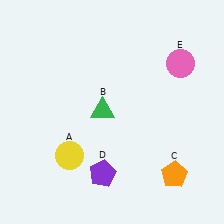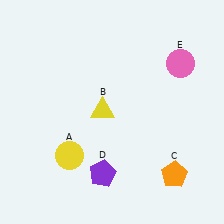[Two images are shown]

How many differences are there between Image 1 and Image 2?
There is 1 difference between the two images.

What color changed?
The triangle (B) changed from green in Image 1 to yellow in Image 2.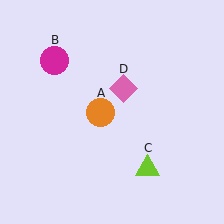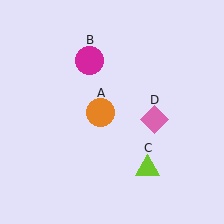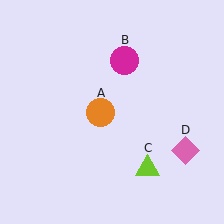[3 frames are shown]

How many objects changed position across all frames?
2 objects changed position: magenta circle (object B), pink diamond (object D).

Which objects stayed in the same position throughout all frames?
Orange circle (object A) and lime triangle (object C) remained stationary.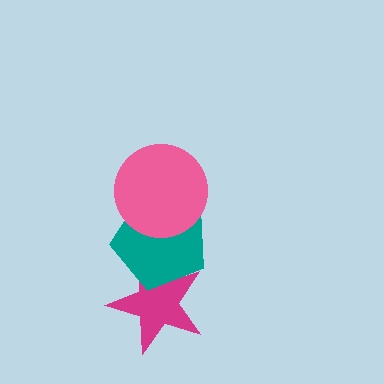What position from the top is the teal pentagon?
The teal pentagon is 2nd from the top.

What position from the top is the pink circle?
The pink circle is 1st from the top.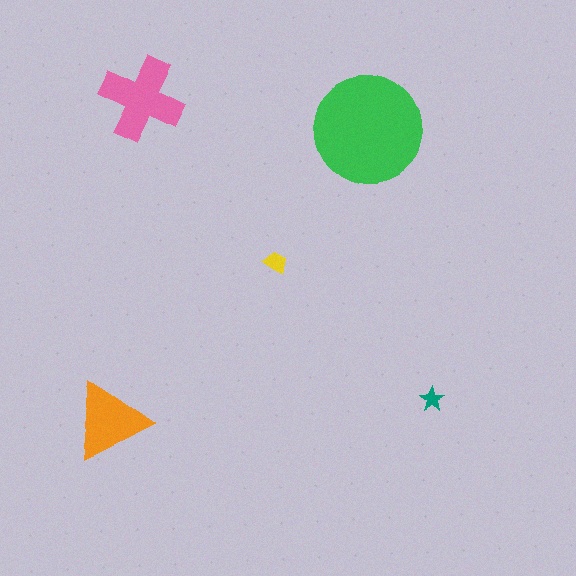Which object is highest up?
The pink cross is topmost.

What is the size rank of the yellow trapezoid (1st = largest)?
4th.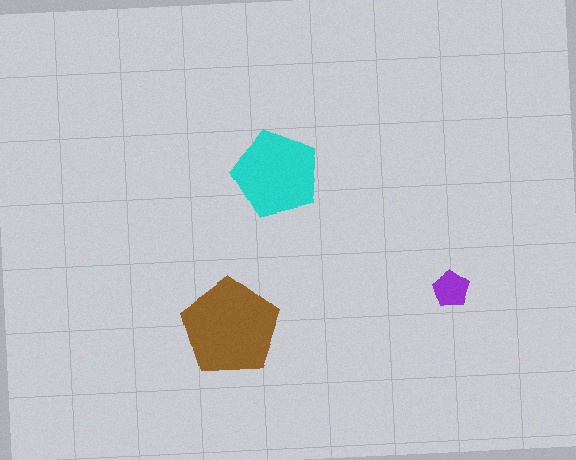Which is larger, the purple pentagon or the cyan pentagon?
The cyan one.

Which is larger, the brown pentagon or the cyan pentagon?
The brown one.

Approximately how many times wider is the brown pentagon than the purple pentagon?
About 2.5 times wider.